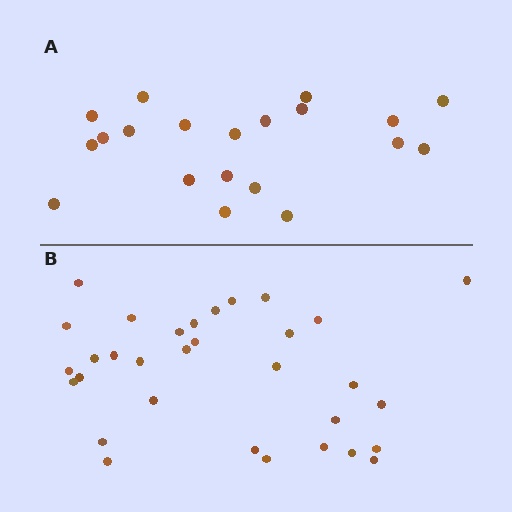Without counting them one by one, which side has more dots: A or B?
Region B (the bottom region) has more dots.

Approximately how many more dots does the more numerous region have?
Region B has roughly 12 or so more dots than region A.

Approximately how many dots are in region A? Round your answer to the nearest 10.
About 20 dots.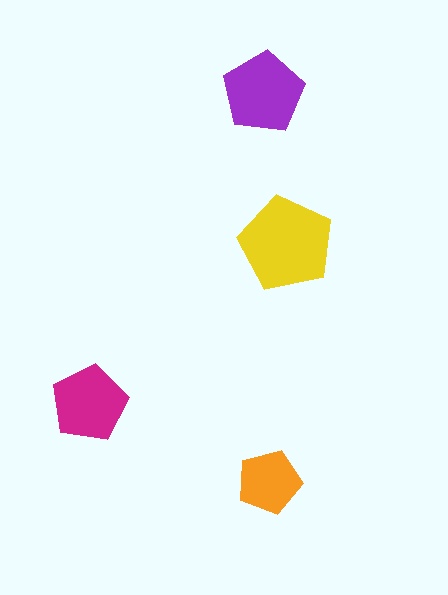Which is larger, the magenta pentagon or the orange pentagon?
The magenta one.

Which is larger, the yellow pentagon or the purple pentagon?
The yellow one.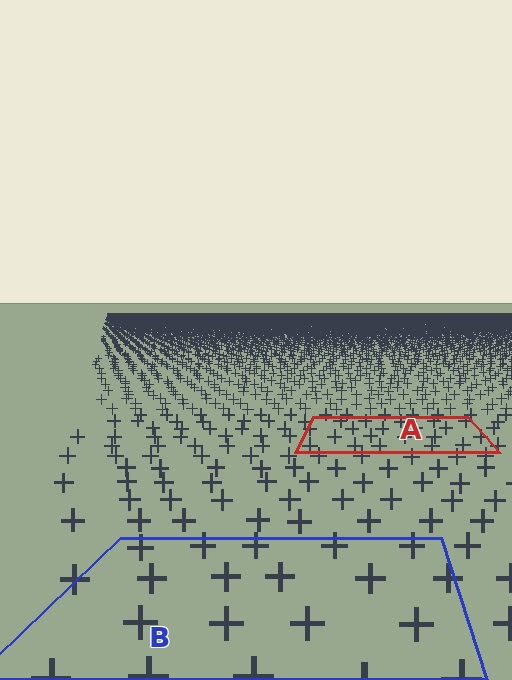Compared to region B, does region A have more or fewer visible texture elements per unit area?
Region A has more texture elements per unit area — they are packed more densely because it is farther away.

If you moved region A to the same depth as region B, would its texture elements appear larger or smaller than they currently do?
They would appear larger. At a closer depth, the same texture elements are projected at a bigger on-screen size.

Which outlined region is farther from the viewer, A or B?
Region A is farther from the viewer — the texture elements inside it appear smaller and more densely packed.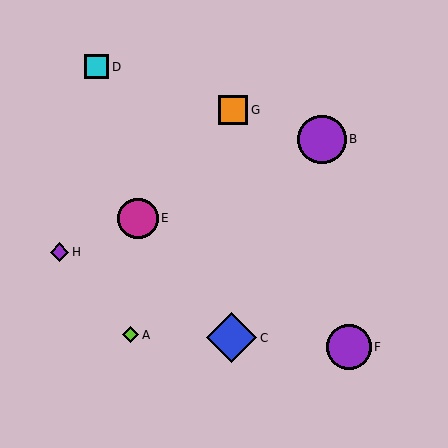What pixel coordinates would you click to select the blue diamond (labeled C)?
Click at (232, 338) to select the blue diamond C.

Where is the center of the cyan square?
The center of the cyan square is at (97, 67).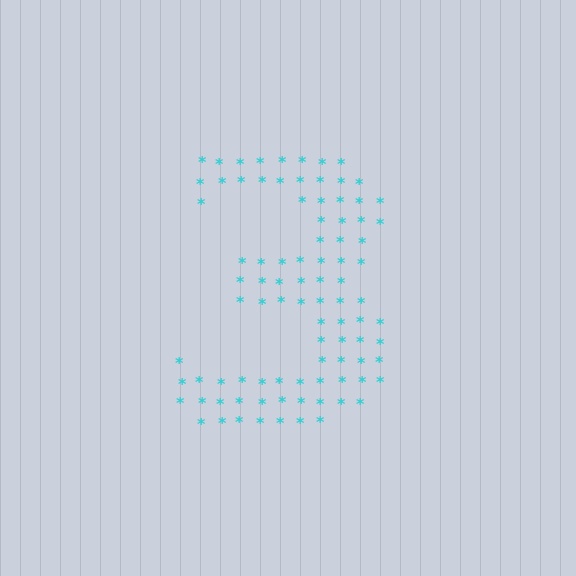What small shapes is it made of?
It is made of small asterisks.